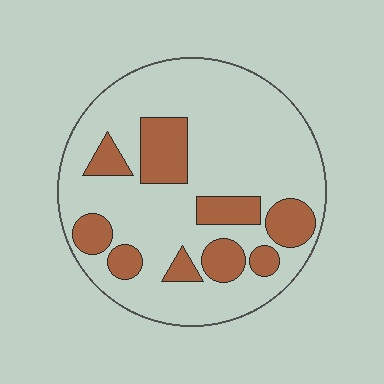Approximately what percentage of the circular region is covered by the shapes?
Approximately 25%.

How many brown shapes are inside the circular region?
9.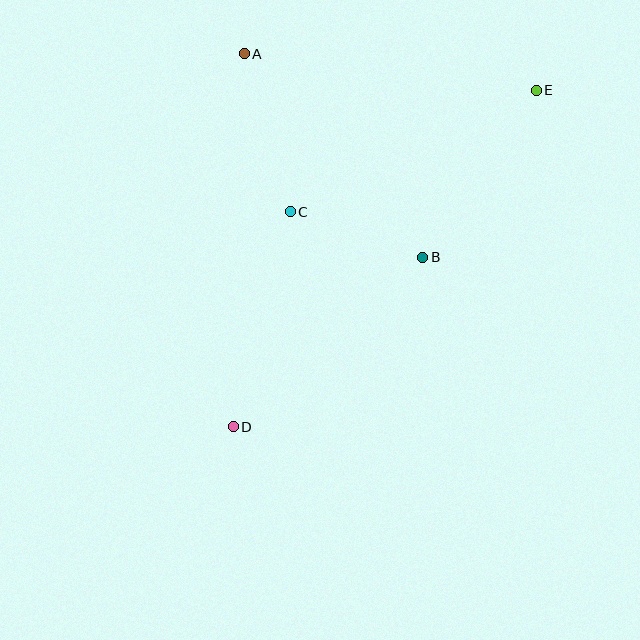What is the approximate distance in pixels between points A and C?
The distance between A and C is approximately 164 pixels.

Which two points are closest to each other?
Points B and C are closest to each other.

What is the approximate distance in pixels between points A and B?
The distance between A and B is approximately 270 pixels.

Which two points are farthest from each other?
Points D and E are farthest from each other.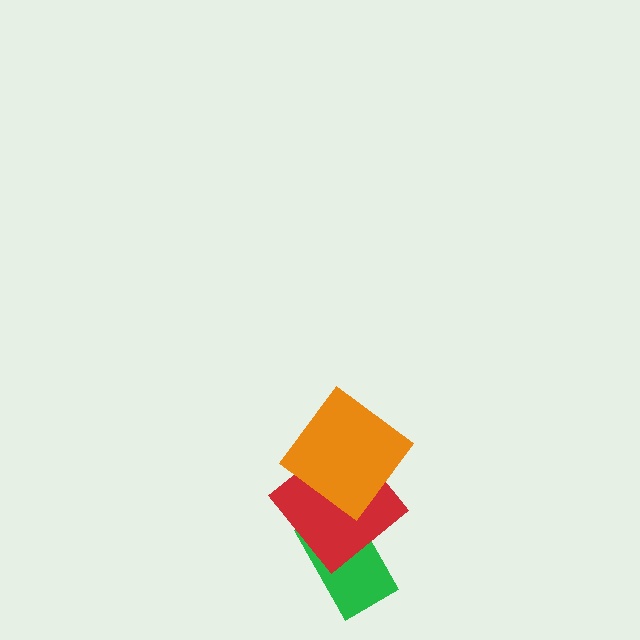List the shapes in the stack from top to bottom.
From top to bottom: the orange diamond, the red diamond, the green rectangle.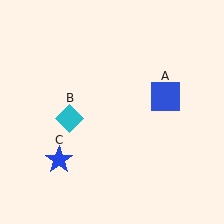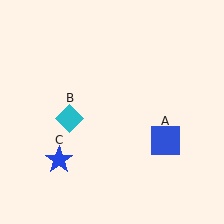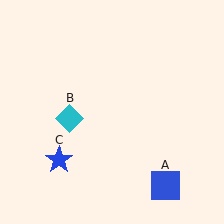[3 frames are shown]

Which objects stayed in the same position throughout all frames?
Cyan diamond (object B) and blue star (object C) remained stationary.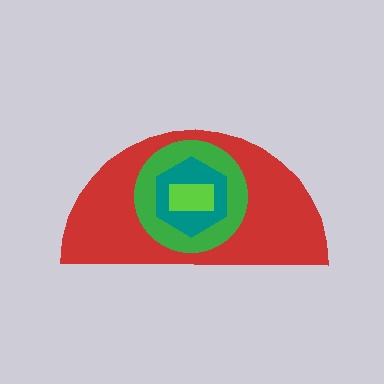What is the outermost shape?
The red semicircle.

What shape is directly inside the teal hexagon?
The lime rectangle.